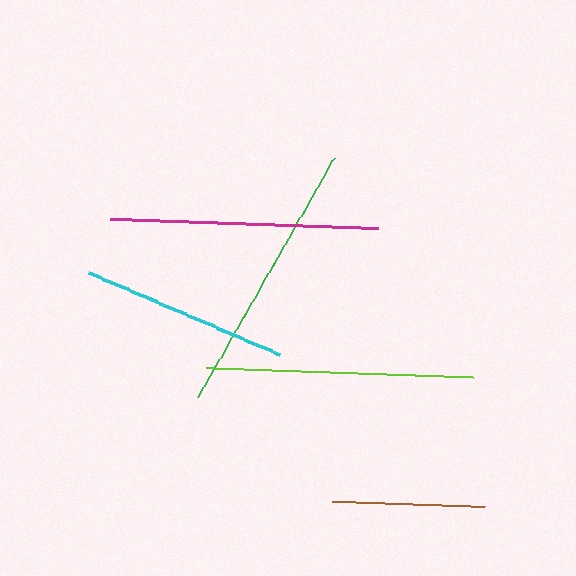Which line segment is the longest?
The green line is the longest at approximately 276 pixels.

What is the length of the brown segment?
The brown segment is approximately 154 pixels long.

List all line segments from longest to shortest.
From longest to shortest: green, magenta, lime, cyan, brown.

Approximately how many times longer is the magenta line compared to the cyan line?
The magenta line is approximately 1.3 times the length of the cyan line.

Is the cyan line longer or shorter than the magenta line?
The magenta line is longer than the cyan line.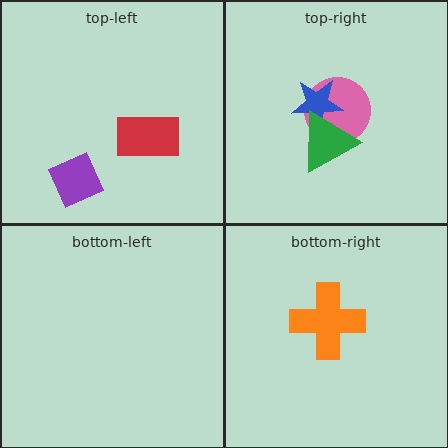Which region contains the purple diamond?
The top-left region.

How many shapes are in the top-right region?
3.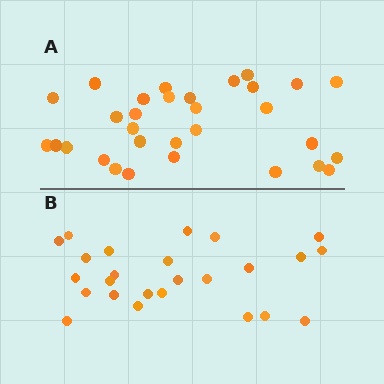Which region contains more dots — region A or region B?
Region A (the top region) has more dots.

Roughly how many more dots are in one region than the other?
Region A has about 6 more dots than region B.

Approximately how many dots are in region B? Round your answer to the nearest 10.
About 20 dots. (The exact count is 25, which rounds to 20.)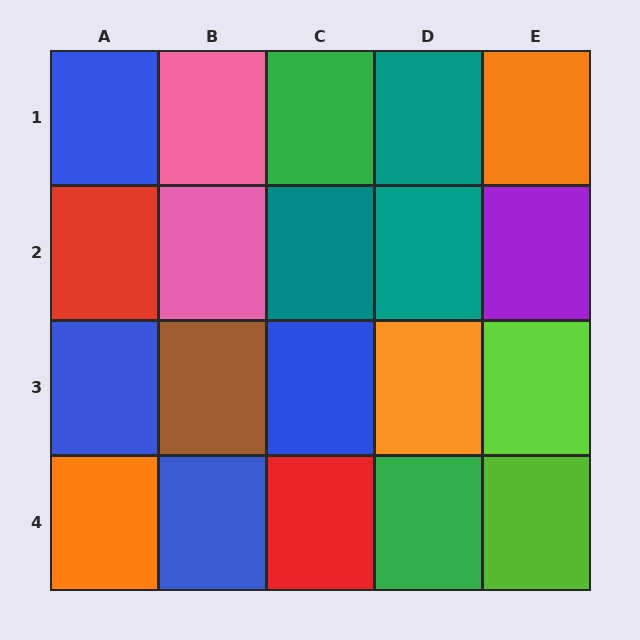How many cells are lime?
2 cells are lime.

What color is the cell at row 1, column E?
Orange.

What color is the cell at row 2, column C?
Teal.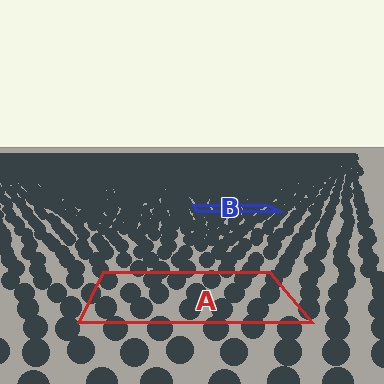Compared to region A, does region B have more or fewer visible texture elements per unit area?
Region B has more texture elements per unit area — they are packed more densely because it is farther away.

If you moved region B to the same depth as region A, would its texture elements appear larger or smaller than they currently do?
They would appear larger. At a closer depth, the same texture elements are projected at a bigger on-screen size.